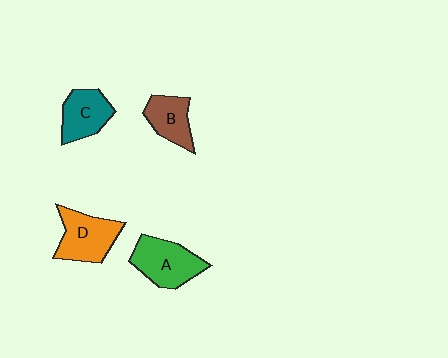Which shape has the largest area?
Shape A (green).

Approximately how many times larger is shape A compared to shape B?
Approximately 1.4 times.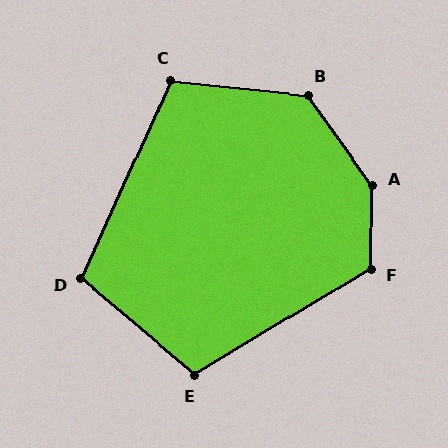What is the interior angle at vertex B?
Approximately 132 degrees (obtuse).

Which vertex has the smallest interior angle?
D, at approximately 106 degrees.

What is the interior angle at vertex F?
Approximately 122 degrees (obtuse).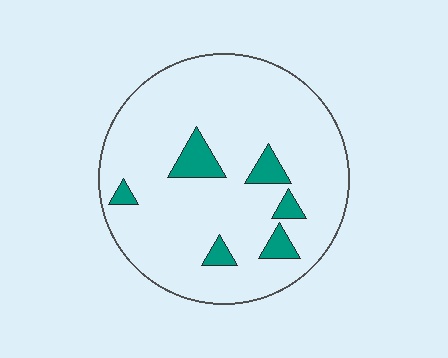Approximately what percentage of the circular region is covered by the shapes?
Approximately 10%.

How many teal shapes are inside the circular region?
6.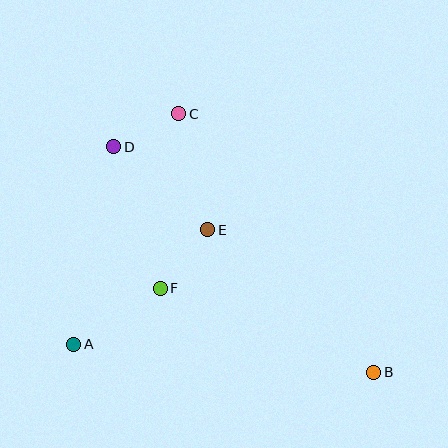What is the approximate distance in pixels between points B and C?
The distance between B and C is approximately 324 pixels.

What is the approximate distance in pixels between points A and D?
The distance between A and D is approximately 202 pixels.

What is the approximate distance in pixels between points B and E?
The distance between B and E is approximately 219 pixels.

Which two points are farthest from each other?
Points B and D are farthest from each other.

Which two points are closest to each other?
Points C and D are closest to each other.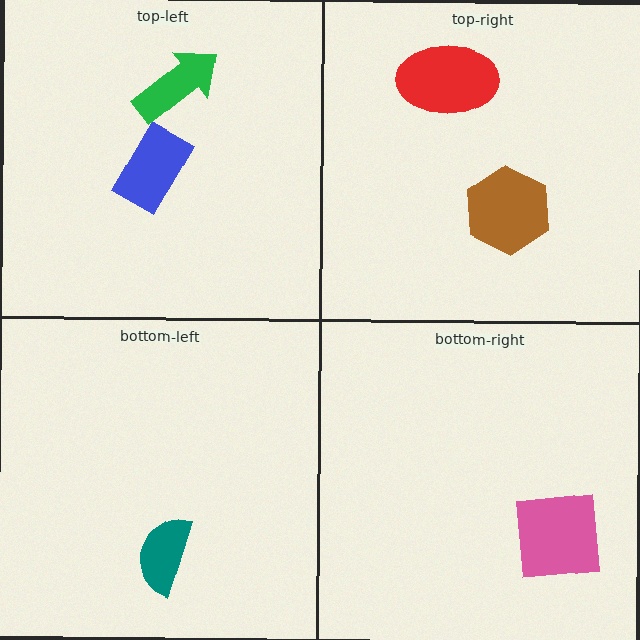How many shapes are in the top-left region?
2.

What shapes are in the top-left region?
The blue rectangle, the green arrow.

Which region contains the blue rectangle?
The top-left region.